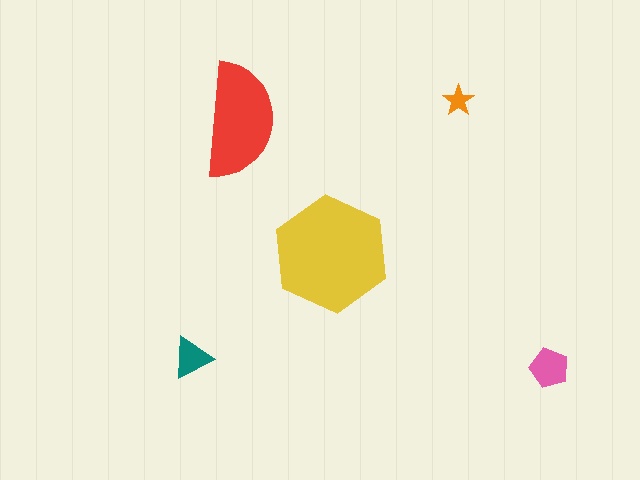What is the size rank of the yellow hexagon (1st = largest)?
1st.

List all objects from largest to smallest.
The yellow hexagon, the red semicircle, the pink pentagon, the teal triangle, the orange star.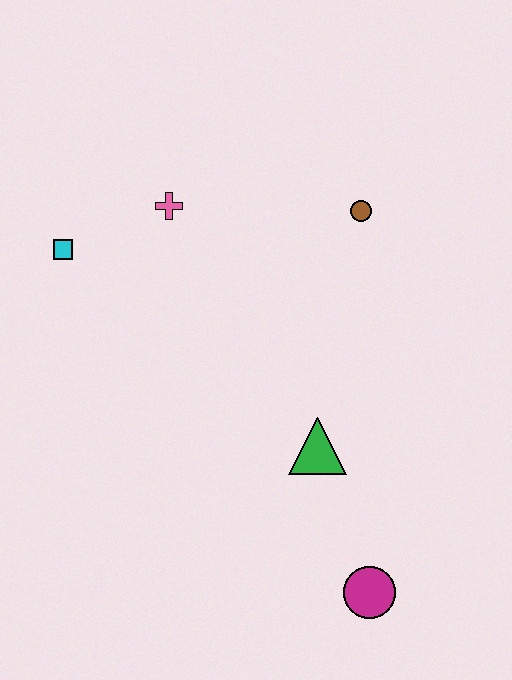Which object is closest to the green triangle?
The magenta circle is closest to the green triangle.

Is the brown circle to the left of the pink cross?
No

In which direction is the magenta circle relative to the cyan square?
The magenta circle is below the cyan square.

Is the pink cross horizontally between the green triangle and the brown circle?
No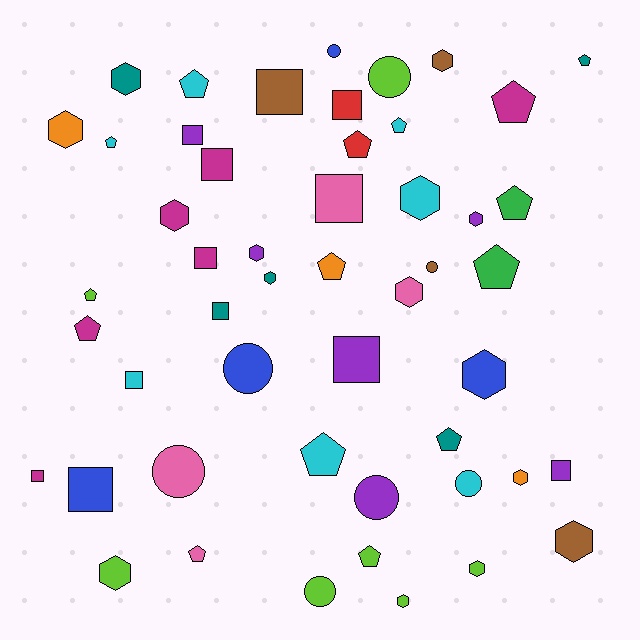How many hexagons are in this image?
There are 15 hexagons.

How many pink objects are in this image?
There are 4 pink objects.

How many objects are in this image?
There are 50 objects.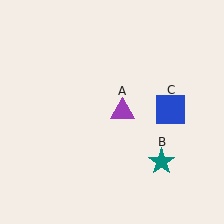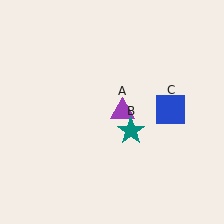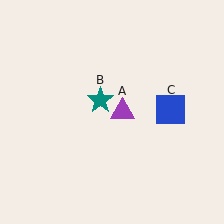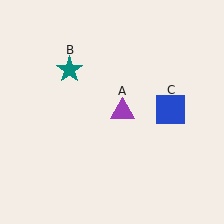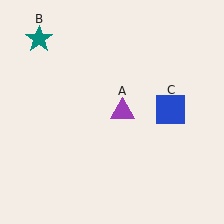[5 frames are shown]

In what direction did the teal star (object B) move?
The teal star (object B) moved up and to the left.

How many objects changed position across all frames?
1 object changed position: teal star (object B).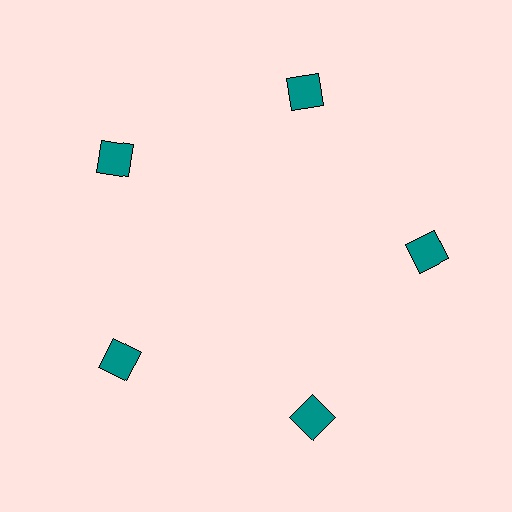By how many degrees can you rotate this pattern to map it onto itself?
The pattern maps onto itself every 72 degrees of rotation.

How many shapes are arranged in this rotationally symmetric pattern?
There are 5 shapes, arranged in 5 groups of 1.